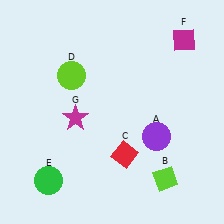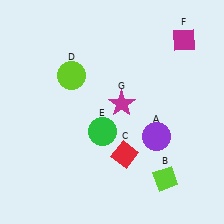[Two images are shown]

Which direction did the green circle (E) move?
The green circle (E) moved right.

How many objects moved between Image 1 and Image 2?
2 objects moved between the two images.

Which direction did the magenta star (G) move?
The magenta star (G) moved right.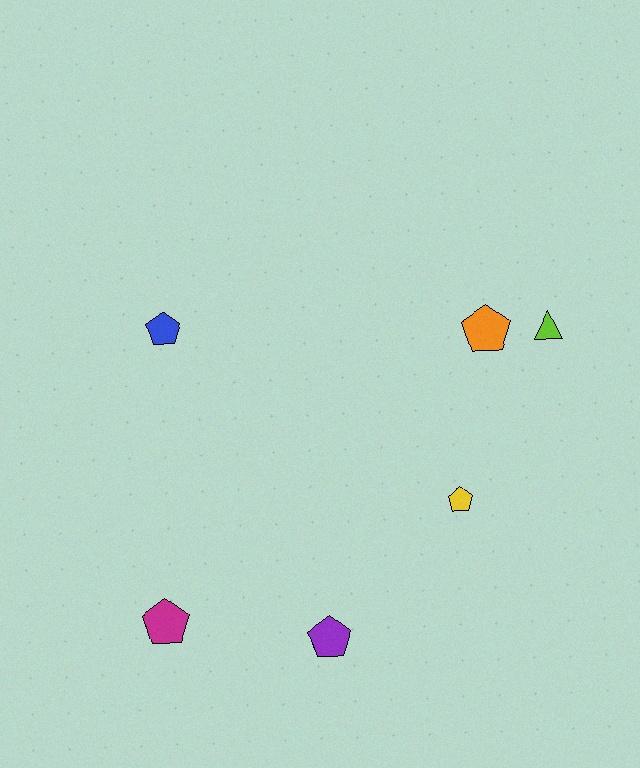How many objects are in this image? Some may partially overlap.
There are 6 objects.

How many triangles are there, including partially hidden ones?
There is 1 triangle.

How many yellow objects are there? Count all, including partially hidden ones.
There is 1 yellow object.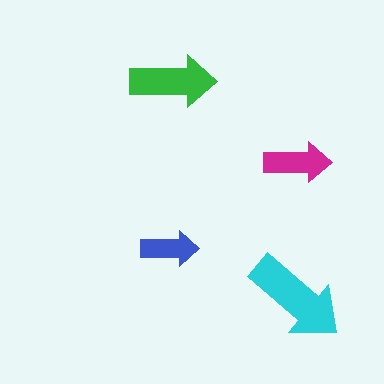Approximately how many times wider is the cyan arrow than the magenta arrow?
About 1.5 times wider.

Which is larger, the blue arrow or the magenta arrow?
The magenta one.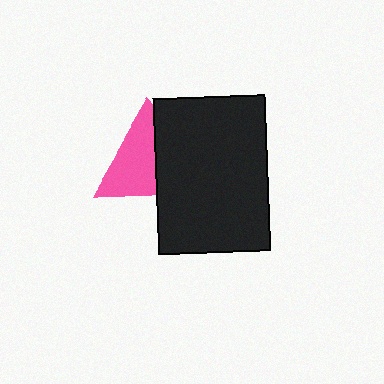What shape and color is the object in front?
The object in front is a black rectangle.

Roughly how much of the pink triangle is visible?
About half of it is visible (roughly 59%).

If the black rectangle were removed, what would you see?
You would see the complete pink triangle.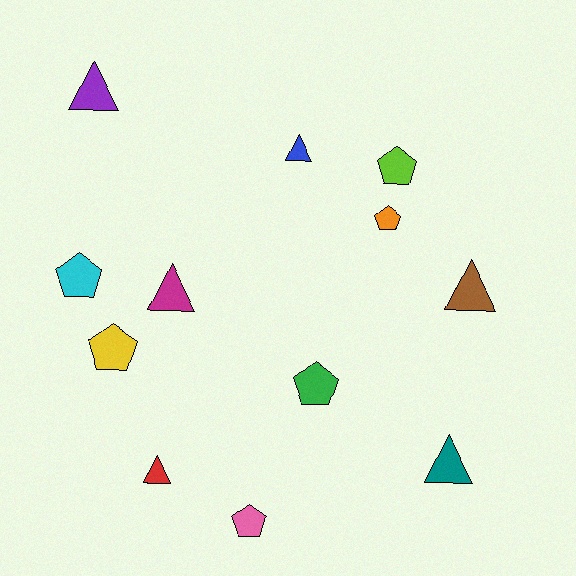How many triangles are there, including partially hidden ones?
There are 6 triangles.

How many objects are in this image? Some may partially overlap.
There are 12 objects.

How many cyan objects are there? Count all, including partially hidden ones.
There is 1 cyan object.